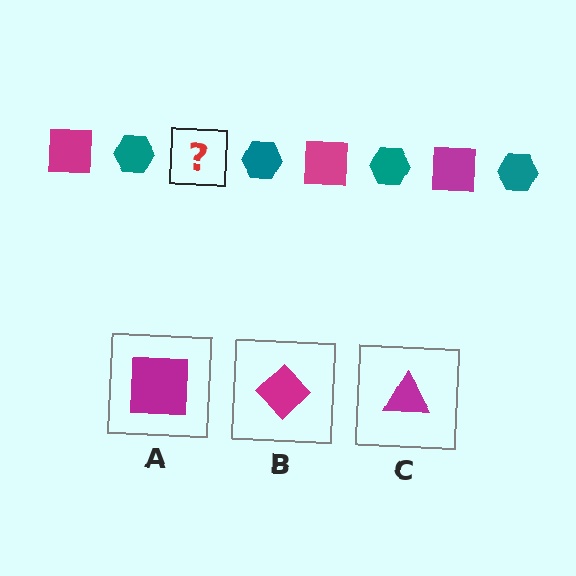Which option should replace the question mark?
Option A.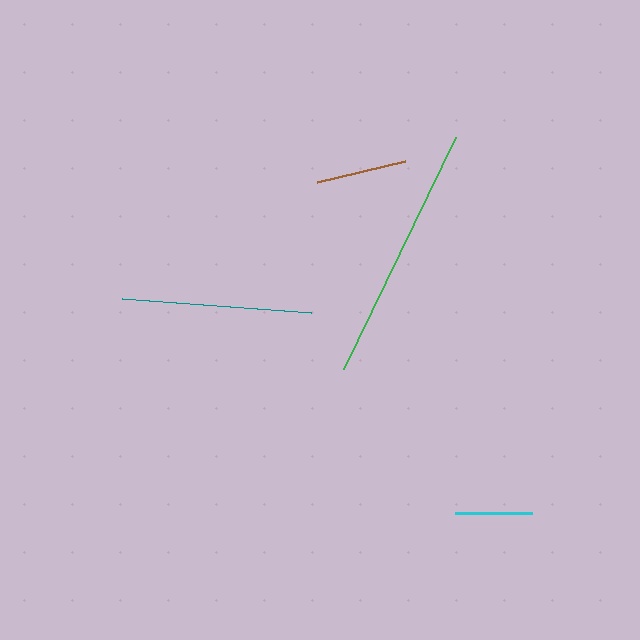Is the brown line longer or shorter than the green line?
The green line is longer than the brown line.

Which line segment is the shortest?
The cyan line is the shortest at approximately 77 pixels.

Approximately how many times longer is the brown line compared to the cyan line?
The brown line is approximately 1.2 times the length of the cyan line.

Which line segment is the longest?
The green line is the longest at approximately 258 pixels.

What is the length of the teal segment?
The teal segment is approximately 190 pixels long.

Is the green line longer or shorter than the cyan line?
The green line is longer than the cyan line.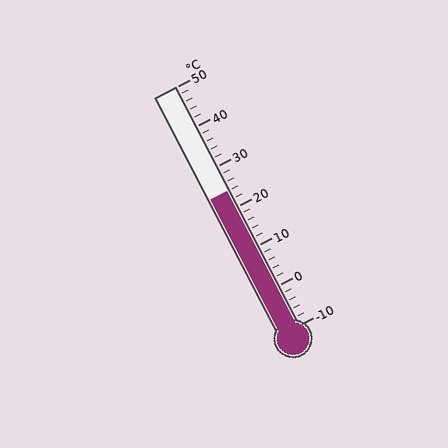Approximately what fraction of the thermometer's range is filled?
The thermometer is filled to approximately 55% of its range.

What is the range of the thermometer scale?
The thermometer scale ranges from -10°C to 50°C.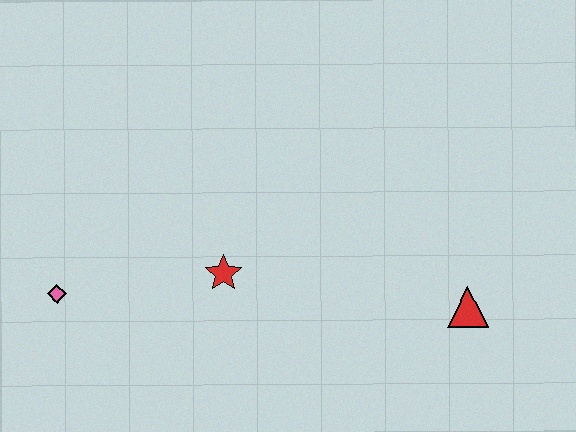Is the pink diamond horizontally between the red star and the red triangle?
No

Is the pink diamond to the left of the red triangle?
Yes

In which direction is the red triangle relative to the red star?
The red triangle is to the right of the red star.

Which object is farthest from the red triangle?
The pink diamond is farthest from the red triangle.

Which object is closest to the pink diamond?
The red star is closest to the pink diamond.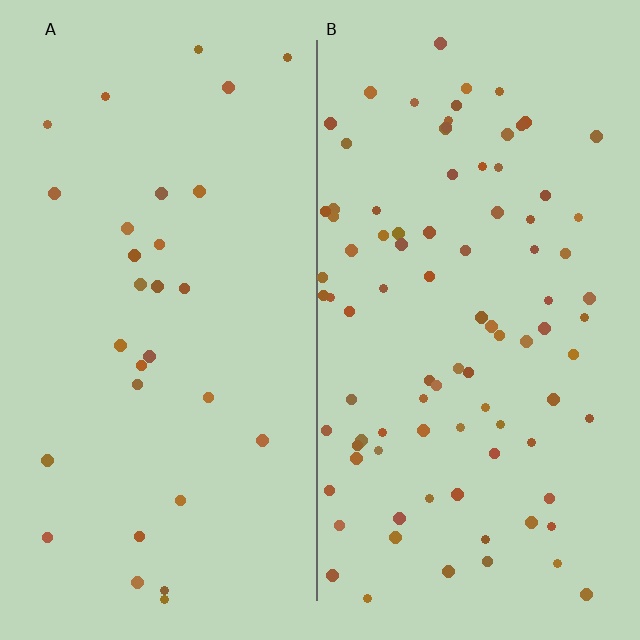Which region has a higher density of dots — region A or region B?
B (the right).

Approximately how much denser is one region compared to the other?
Approximately 3.1× — region B over region A.